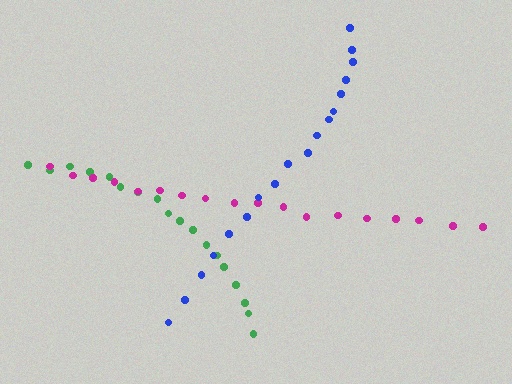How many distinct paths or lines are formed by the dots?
There are 3 distinct paths.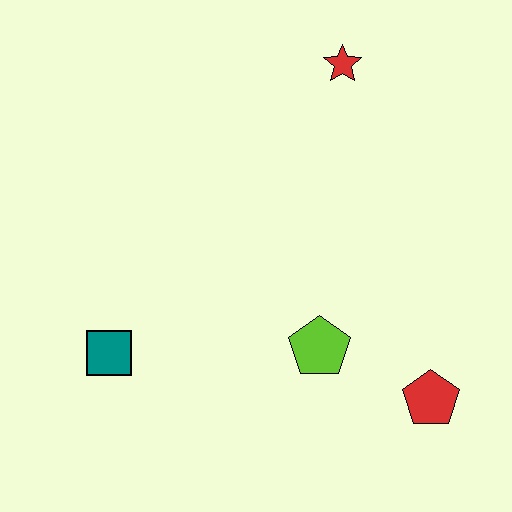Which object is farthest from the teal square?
The red star is farthest from the teal square.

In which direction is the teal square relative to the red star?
The teal square is below the red star.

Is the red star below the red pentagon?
No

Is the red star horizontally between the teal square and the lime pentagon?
No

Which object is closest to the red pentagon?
The lime pentagon is closest to the red pentagon.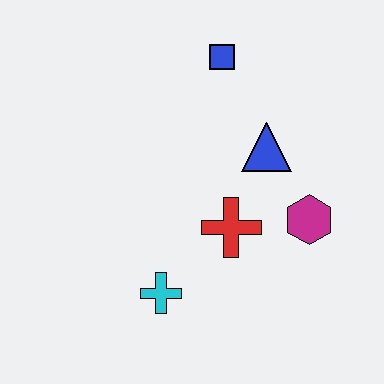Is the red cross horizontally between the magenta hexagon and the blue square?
Yes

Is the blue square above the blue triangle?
Yes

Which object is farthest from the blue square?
The cyan cross is farthest from the blue square.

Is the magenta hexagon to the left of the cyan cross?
No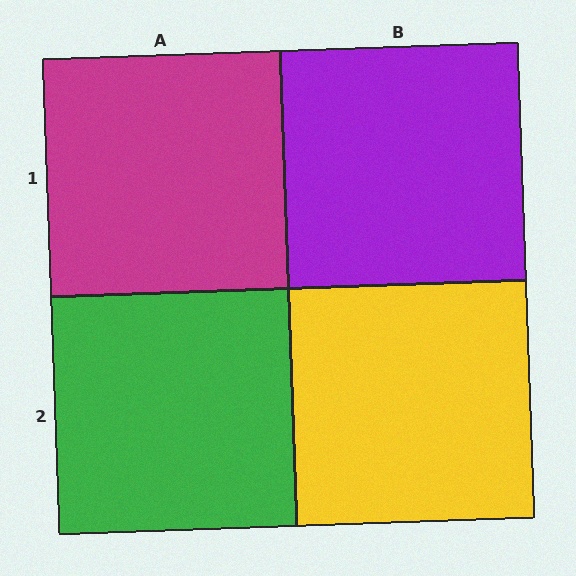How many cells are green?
1 cell is green.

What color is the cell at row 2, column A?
Green.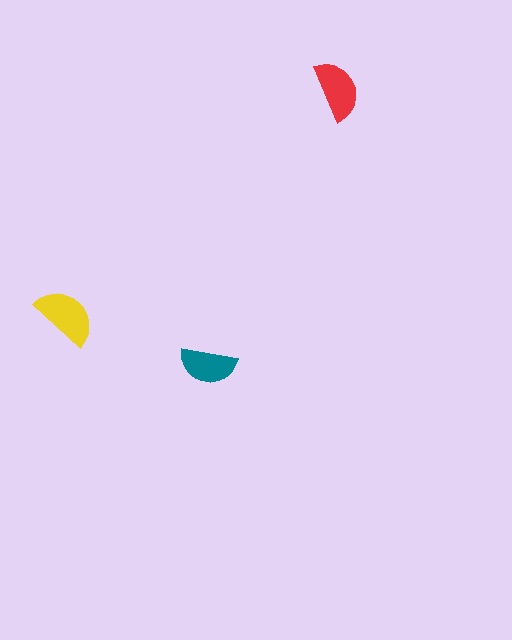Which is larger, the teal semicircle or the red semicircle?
The red one.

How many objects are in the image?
There are 3 objects in the image.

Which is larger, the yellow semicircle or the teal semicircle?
The yellow one.